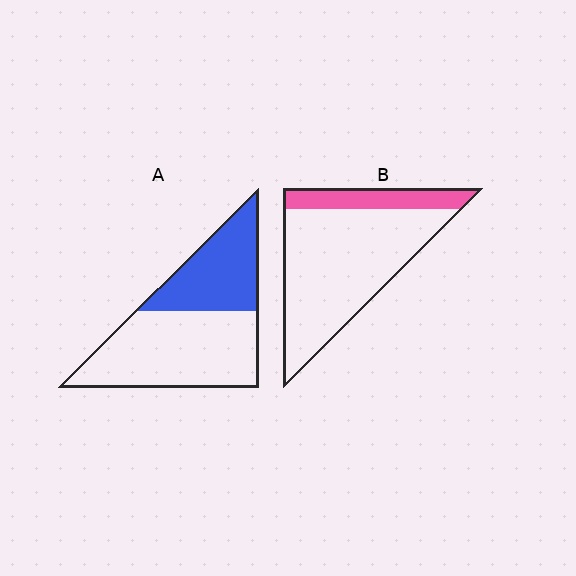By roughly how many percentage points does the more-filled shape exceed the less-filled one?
By roughly 20 percentage points (A over B).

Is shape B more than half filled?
No.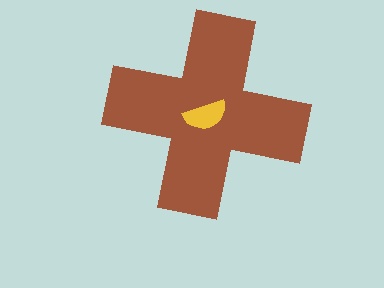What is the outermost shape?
The brown cross.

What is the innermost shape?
The yellow semicircle.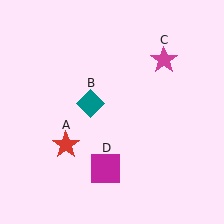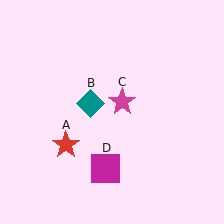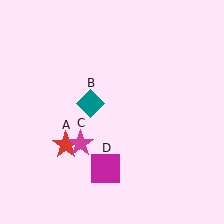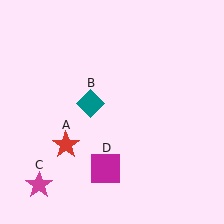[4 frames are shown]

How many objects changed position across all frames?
1 object changed position: magenta star (object C).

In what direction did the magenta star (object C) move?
The magenta star (object C) moved down and to the left.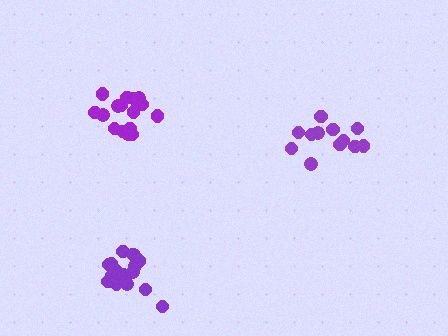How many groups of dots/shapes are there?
There are 3 groups.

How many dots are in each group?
Group 1: 16 dots, Group 2: 16 dots, Group 3: 13 dots (45 total).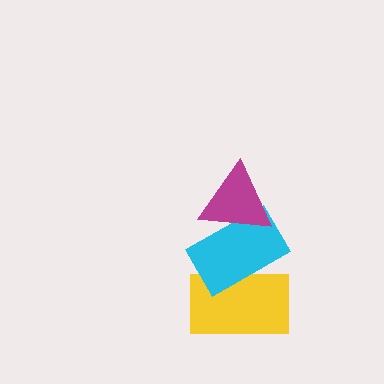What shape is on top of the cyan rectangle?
The magenta triangle is on top of the cyan rectangle.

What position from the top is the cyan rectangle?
The cyan rectangle is 2nd from the top.